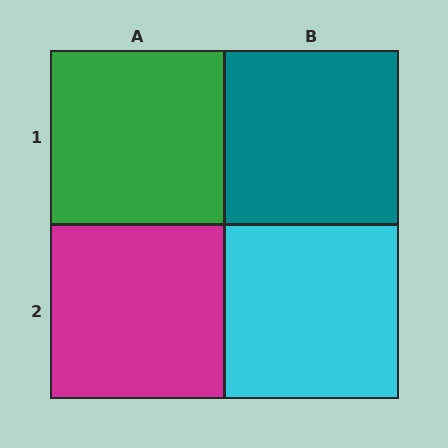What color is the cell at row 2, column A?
Magenta.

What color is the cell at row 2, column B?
Cyan.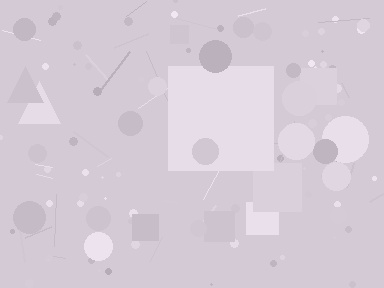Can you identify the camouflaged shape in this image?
The camouflaged shape is a square.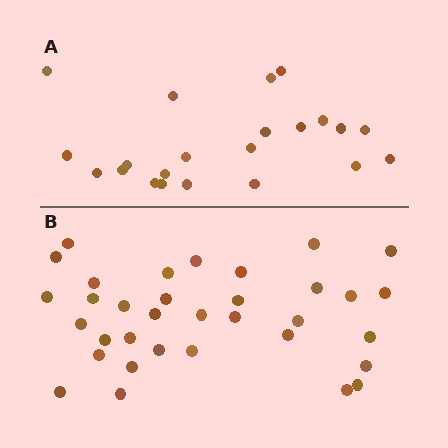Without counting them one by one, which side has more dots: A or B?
Region B (the bottom region) has more dots.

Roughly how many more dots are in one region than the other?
Region B has roughly 12 or so more dots than region A.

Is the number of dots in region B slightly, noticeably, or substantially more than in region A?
Region B has substantially more. The ratio is roughly 1.5 to 1.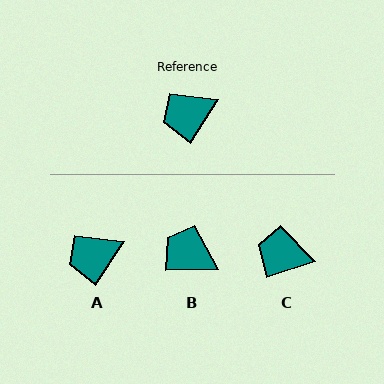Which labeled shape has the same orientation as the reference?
A.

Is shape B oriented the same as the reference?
No, it is off by about 55 degrees.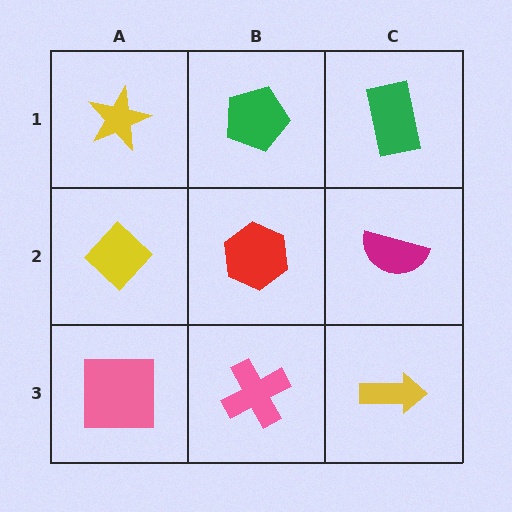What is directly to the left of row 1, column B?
A yellow star.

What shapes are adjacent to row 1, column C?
A magenta semicircle (row 2, column C), a green pentagon (row 1, column B).